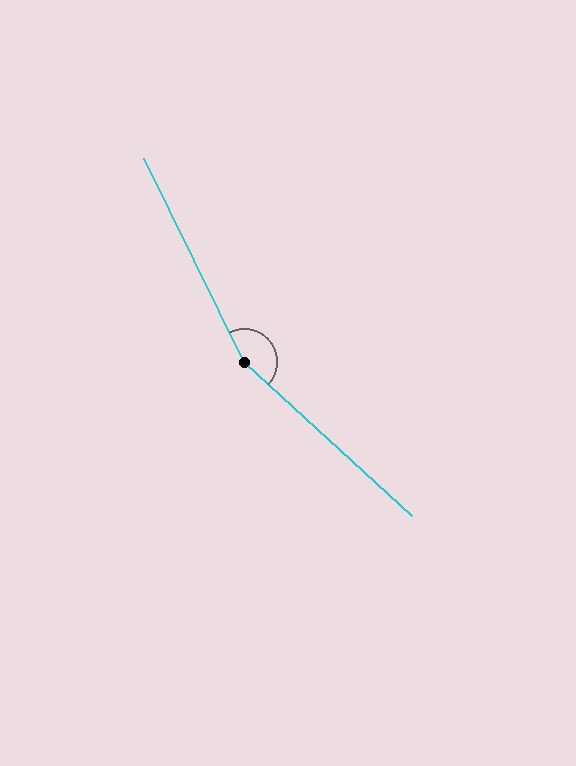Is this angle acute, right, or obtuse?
It is obtuse.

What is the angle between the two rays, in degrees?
Approximately 159 degrees.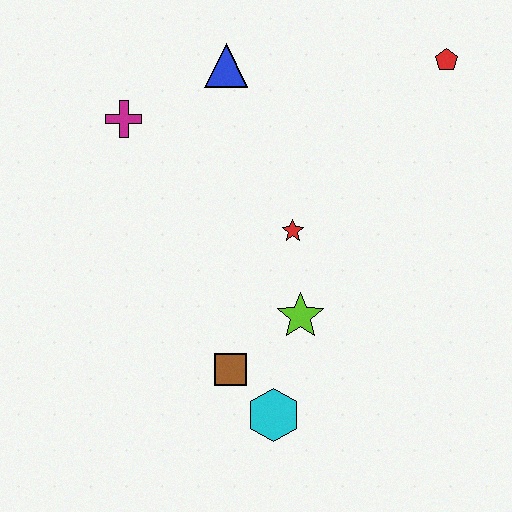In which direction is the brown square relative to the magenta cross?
The brown square is below the magenta cross.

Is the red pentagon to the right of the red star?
Yes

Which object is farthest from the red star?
The red pentagon is farthest from the red star.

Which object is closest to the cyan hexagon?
The brown square is closest to the cyan hexagon.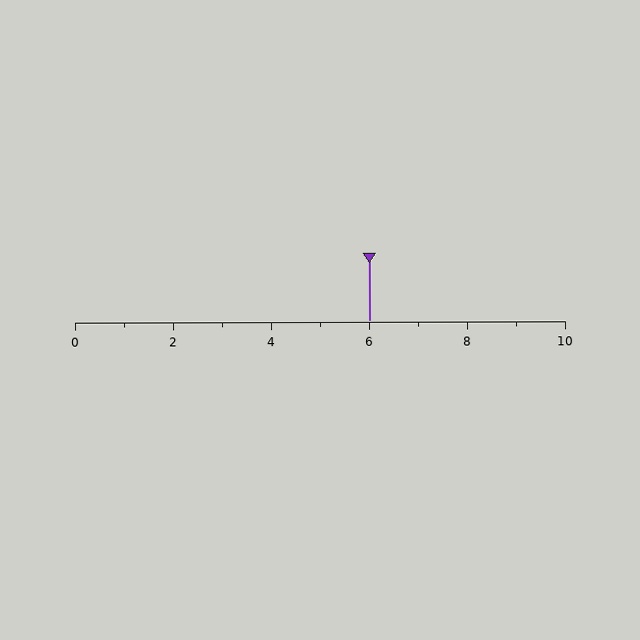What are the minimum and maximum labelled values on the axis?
The axis runs from 0 to 10.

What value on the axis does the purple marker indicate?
The marker indicates approximately 6.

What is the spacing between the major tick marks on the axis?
The major ticks are spaced 2 apart.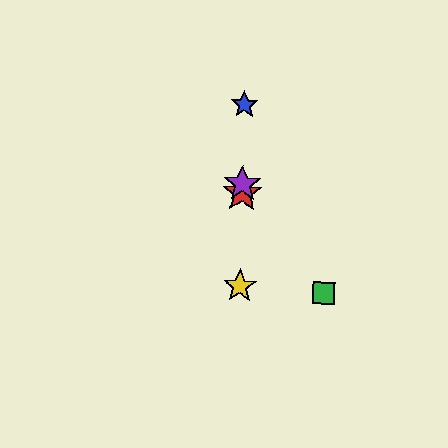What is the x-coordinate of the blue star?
The blue star is at x≈245.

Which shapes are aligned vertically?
The red star, the blue star, the yellow star, the purple star are aligned vertically.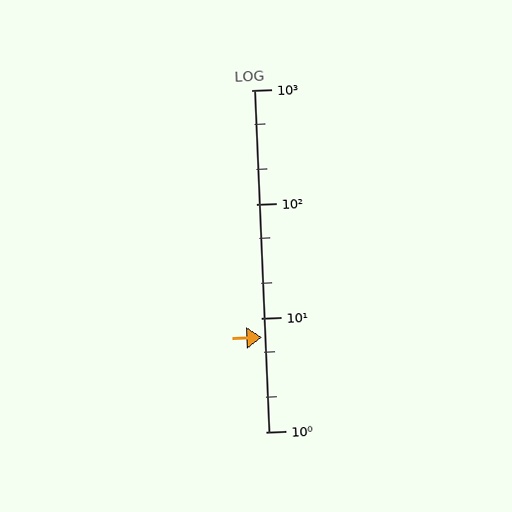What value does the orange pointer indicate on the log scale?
The pointer indicates approximately 6.7.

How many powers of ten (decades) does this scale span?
The scale spans 3 decades, from 1 to 1000.